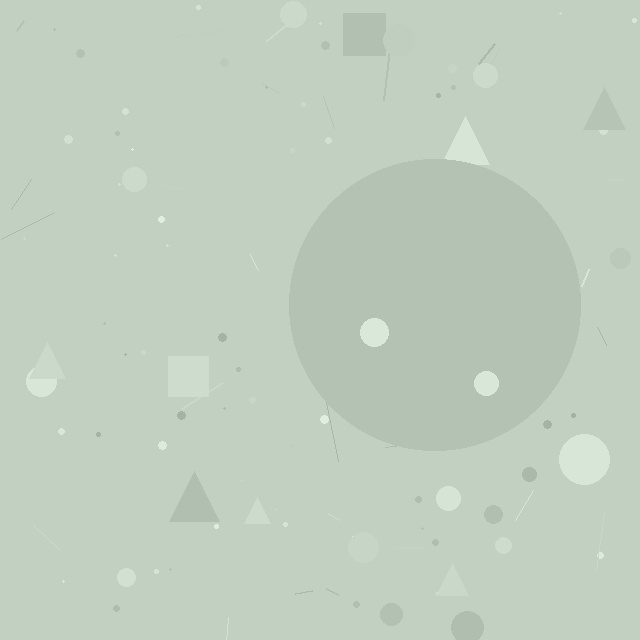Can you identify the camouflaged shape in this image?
The camouflaged shape is a circle.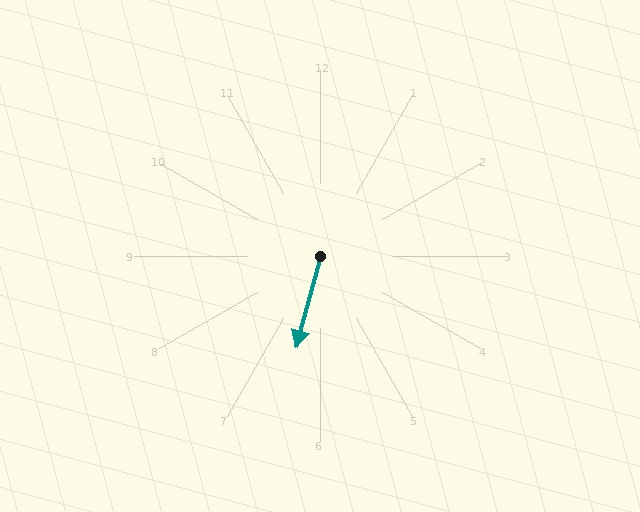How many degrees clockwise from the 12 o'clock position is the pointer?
Approximately 195 degrees.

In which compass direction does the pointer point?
South.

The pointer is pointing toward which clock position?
Roughly 6 o'clock.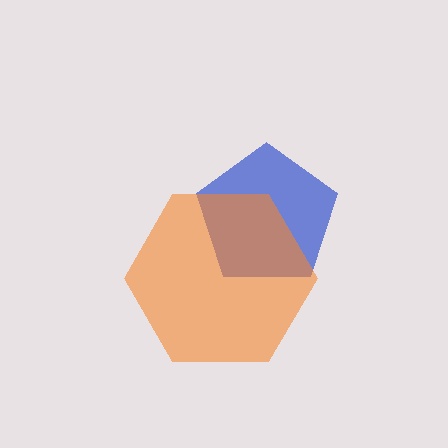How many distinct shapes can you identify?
There are 2 distinct shapes: a blue pentagon, an orange hexagon.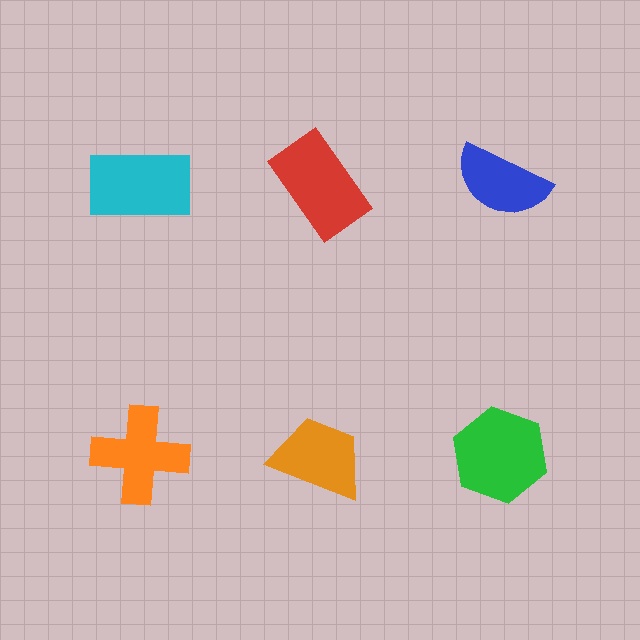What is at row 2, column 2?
An orange trapezoid.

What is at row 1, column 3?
A blue semicircle.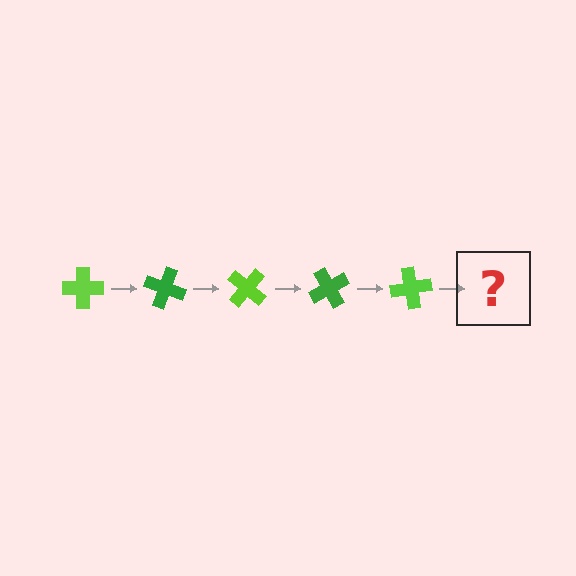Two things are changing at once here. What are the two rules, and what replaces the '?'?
The two rules are that it rotates 20 degrees each step and the color cycles through lime and green. The '?' should be a green cross, rotated 100 degrees from the start.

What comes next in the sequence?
The next element should be a green cross, rotated 100 degrees from the start.